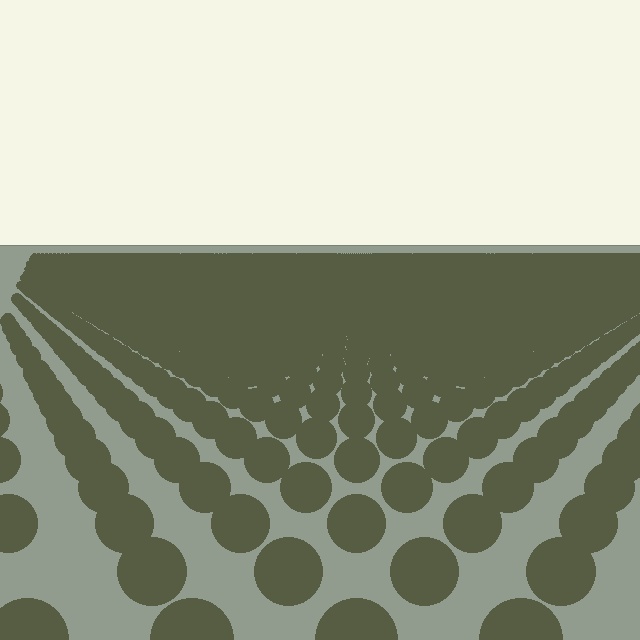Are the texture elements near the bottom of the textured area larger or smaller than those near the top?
Larger. Near the bottom, elements are closer to the viewer and appear at a bigger on-screen size.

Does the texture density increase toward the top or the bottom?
Density increases toward the top.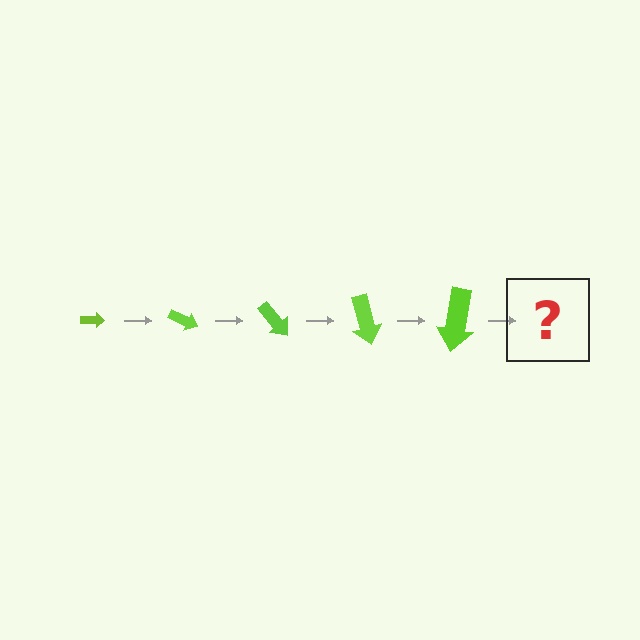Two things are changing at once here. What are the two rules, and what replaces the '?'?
The two rules are that the arrow grows larger each step and it rotates 25 degrees each step. The '?' should be an arrow, larger than the previous one and rotated 125 degrees from the start.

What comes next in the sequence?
The next element should be an arrow, larger than the previous one and rotated 125 degrees from the start.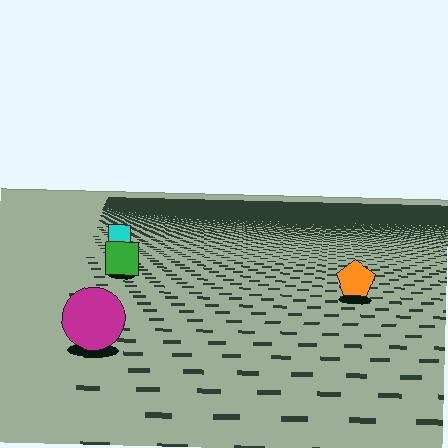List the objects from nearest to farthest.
From nearest to farthest: the magenta circle, the orange pentagon, the green square, the cyan square.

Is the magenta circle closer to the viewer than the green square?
Yes. The magenta circle is closer — you can tell from the texture gradient: the ground texture is coarser near it.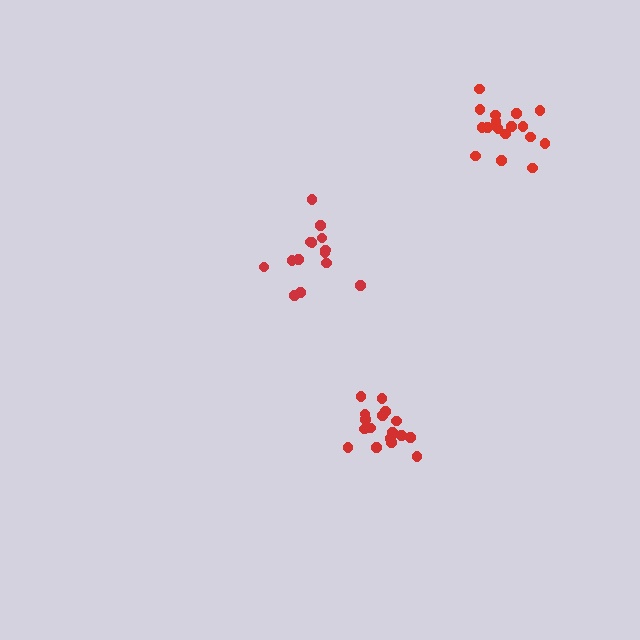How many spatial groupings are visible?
There are 3 spatial groupings.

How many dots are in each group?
Group 1: 17 dots, Group 2: 17 dots, Group 3: 14 dots (48 total).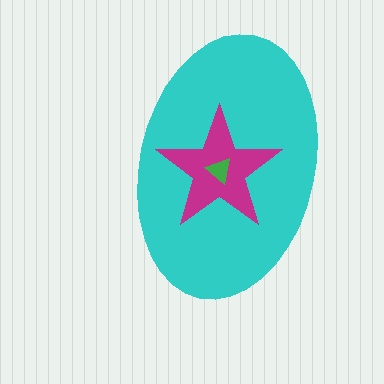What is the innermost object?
The green triangle.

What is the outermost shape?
The cyan ellipse.